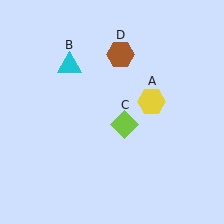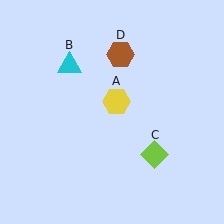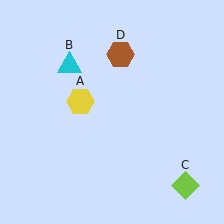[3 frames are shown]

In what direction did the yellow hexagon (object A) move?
The yellow hexagon (object A) moved left.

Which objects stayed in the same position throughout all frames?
Cyan triangle (object B) and brown hexagon (object D) remained stationary.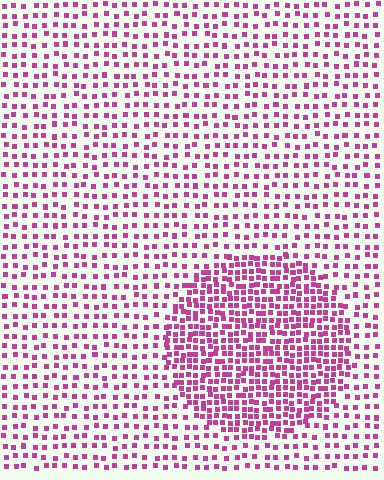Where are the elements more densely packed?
The elements are more densely packed inside the circle boundary.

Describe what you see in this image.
The image contains small magenta elements arranged at two different densities. A circle-shaped region is visible where the elements are more densely packed than the surrounding area.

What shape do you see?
I see a circle.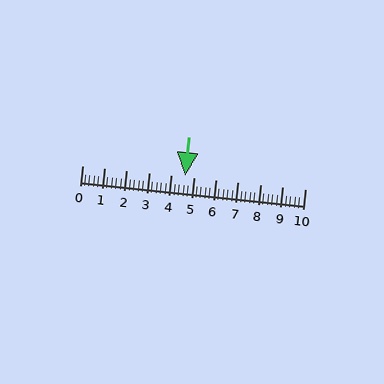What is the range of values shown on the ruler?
The ruler shows values from 0 to 10.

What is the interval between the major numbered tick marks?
The major tick marks are spaced 1 units apart.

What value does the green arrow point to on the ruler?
The green arrow points to approximately 4.6.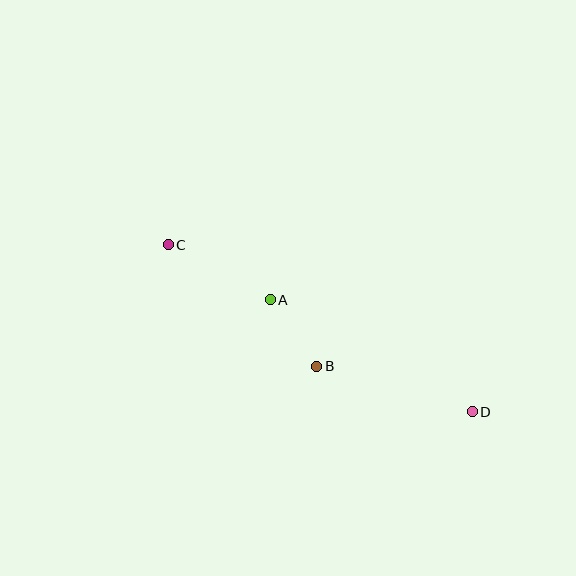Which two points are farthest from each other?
Points C and D are farthest from each other.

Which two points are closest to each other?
Points A and B are closest to each other.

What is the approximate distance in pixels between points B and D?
The distance between B and D is approximately 162 pixels.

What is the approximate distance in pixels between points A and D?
The distance between A and D is approximately 231 pixels.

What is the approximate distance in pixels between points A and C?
The distance between A and C is approximately 116 pixels.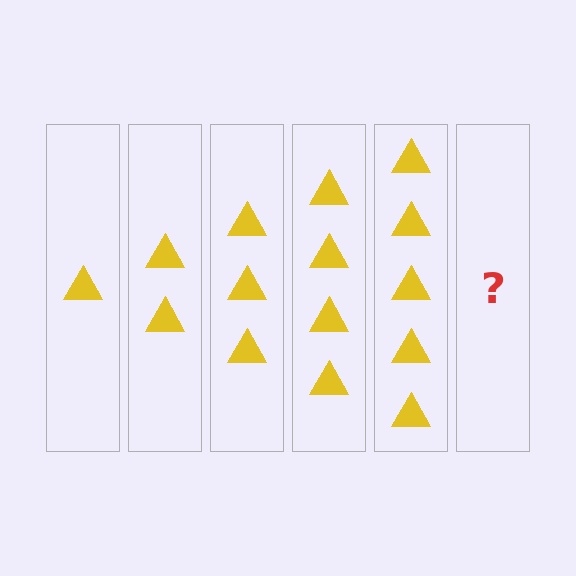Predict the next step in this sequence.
The next step is 6 triangles.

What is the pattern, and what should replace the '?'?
The pattern is that each step adds one more triangle. The '?' should be 6 triangles.